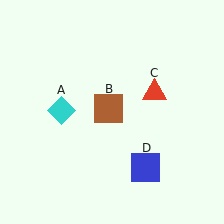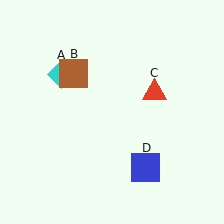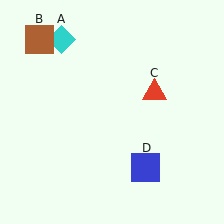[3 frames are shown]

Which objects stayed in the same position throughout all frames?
Red triangle (object C) and blue square (object D) remained stationary.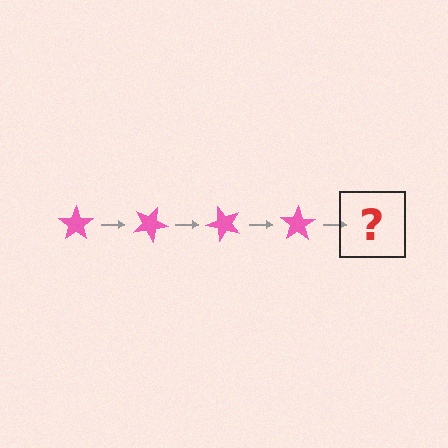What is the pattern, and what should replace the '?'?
The pattern is that the star rotates 25 degrees each step. The '?' should be a pink star rotated 100 degrees.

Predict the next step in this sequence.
The next step is a pink star rotated 100 degrees.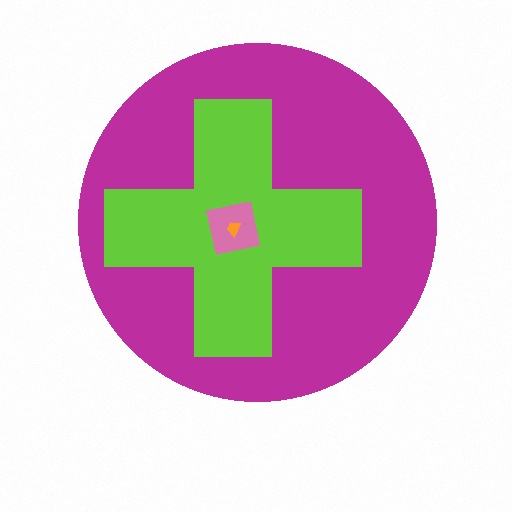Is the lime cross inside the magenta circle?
Yes.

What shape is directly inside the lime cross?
The pink square.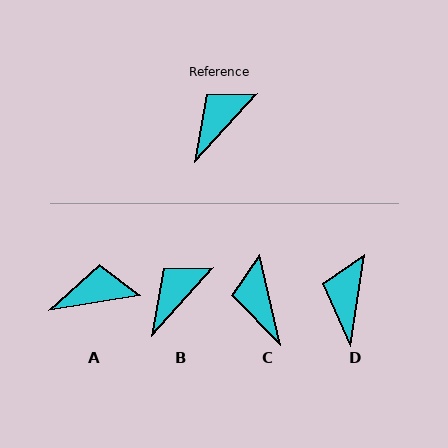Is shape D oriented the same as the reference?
No, it is off by about 33 degrees.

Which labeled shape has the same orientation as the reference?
B.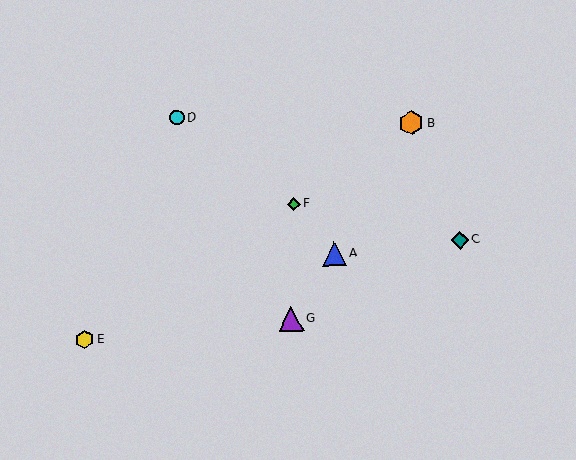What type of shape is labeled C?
Shape C is a teal diamond.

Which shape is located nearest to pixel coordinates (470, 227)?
The teal diamond (labeled C) at (460, 240) is nearest to that location.